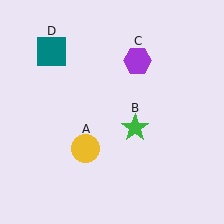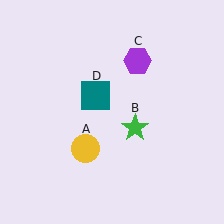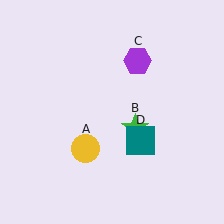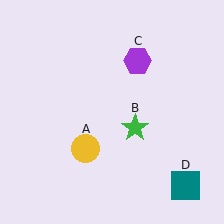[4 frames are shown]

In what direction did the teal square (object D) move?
The teal square (object D) moved down and to the right.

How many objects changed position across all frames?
1 object changed position: teal square (object D).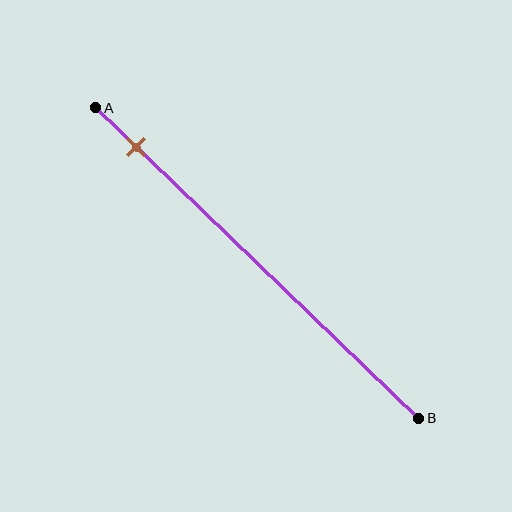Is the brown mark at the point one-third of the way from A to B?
No, the mark is at about 15% from A, not at the 33% one-third point.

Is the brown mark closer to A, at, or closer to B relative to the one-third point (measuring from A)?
The brown mark is closer to point A than the one-third point of segment AB.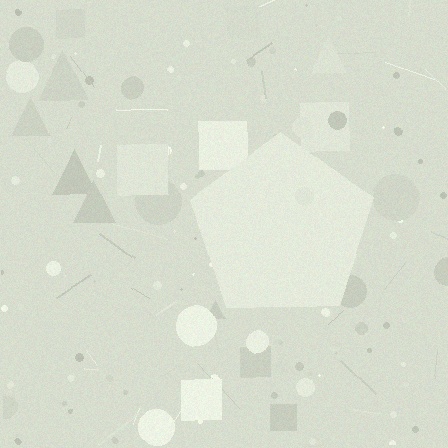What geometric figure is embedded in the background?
A pentagon is embedded in the background.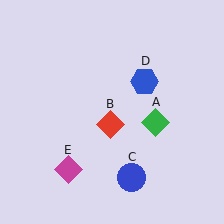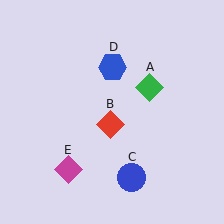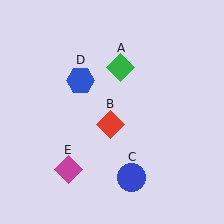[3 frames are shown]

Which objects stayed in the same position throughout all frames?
Red diamond (object B) and blue circle (object C) and magenta diamond (object E) remained stationary.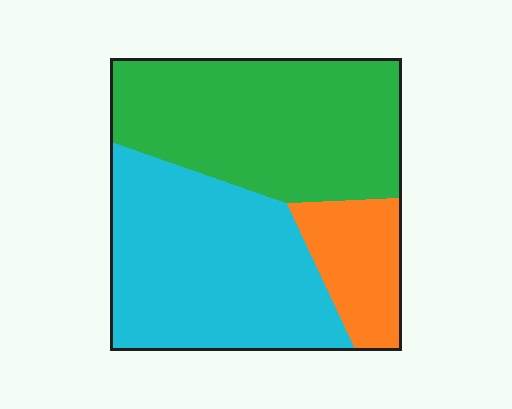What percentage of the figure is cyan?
Cyan takes up between a quarter and a half of the figure.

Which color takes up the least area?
Orange, at roughly 15%.